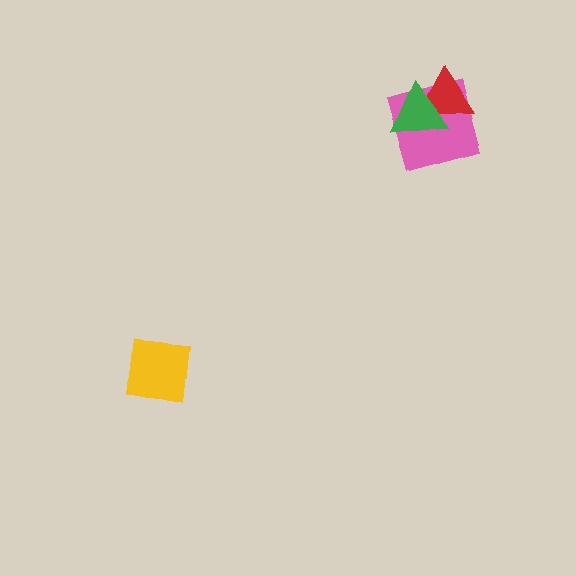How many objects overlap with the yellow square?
0 objects overlap with the yellow square.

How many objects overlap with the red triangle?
2 objects overlap with the red triangle.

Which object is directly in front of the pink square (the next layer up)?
The red triangle is directly in front of the pink square.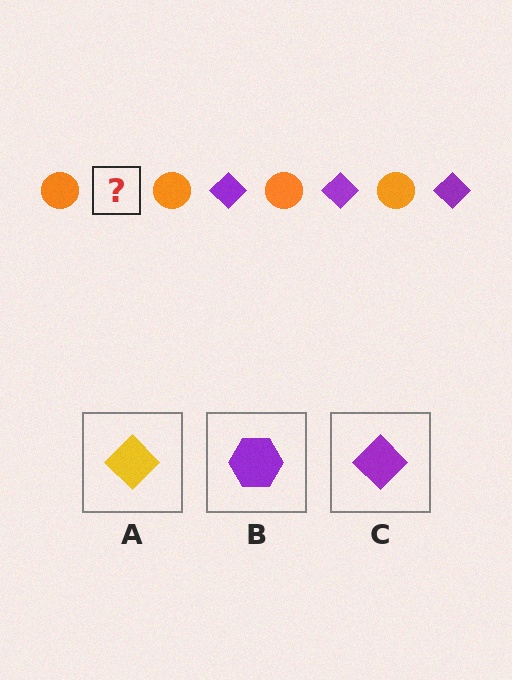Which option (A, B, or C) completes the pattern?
C.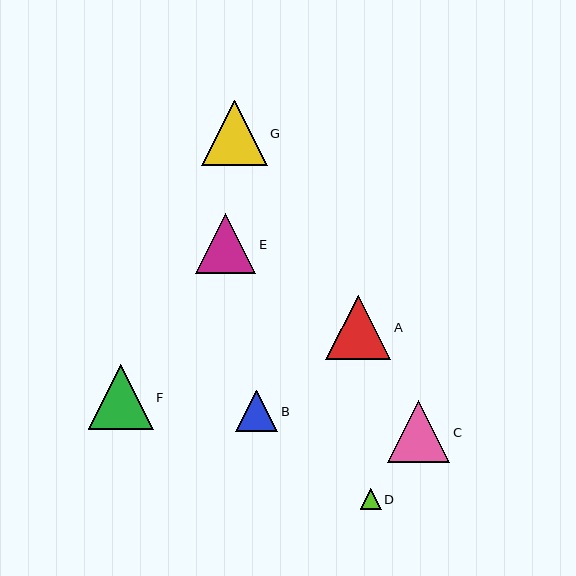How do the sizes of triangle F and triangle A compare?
Triangle F and triangle A are approximately the same size.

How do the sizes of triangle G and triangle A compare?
Triangle G and triangle A are approximately the same size.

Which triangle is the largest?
Triangle G is the largest with a size of approximately 65 pixels.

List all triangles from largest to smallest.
From largest to smallest: G, F, A, C, E, B, D.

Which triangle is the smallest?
Triangle D is the smallest with a size of approximately 21 pixels.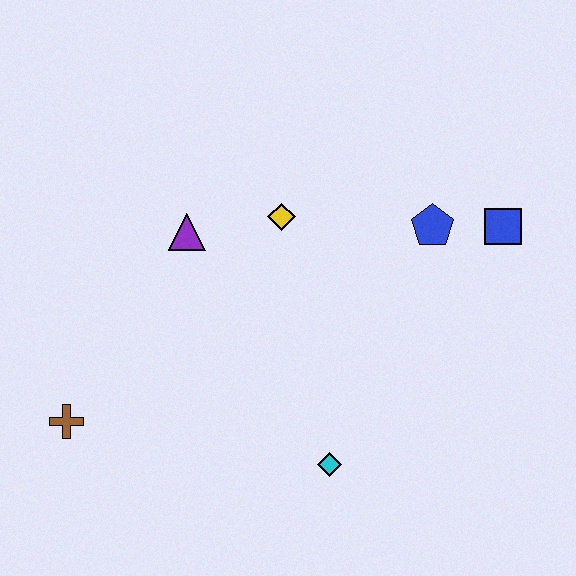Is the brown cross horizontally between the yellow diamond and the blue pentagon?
No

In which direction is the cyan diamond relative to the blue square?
The cyan diamond is below the blue square.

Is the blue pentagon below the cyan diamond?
No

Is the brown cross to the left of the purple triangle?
Yes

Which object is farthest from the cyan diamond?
The blue square is farthest from the cyan diamond.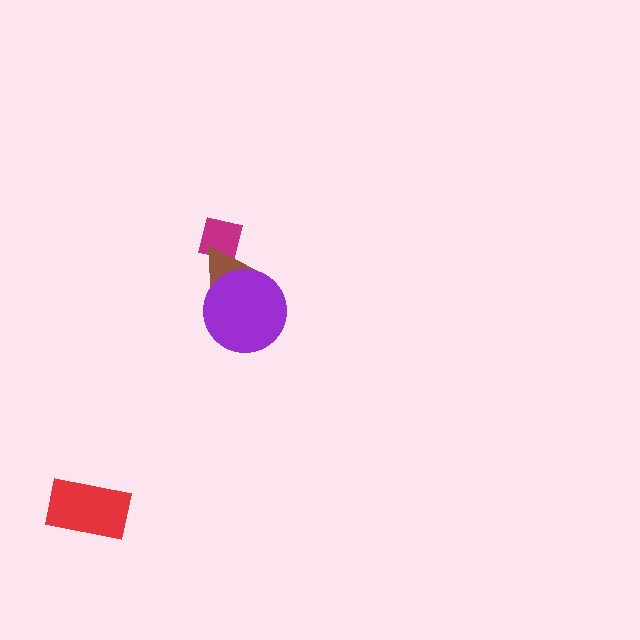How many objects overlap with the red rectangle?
0 objects overlap with the red rectangle.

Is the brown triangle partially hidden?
Yes, it is partially covered by another shape.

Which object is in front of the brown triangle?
The purple circle is in front of the brown triangle.